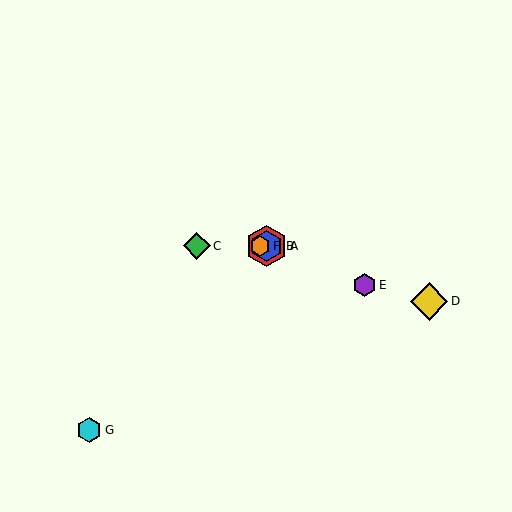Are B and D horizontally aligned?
No, B is at y≈246 and D is at y≈301.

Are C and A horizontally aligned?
Yes, both are at y≈246.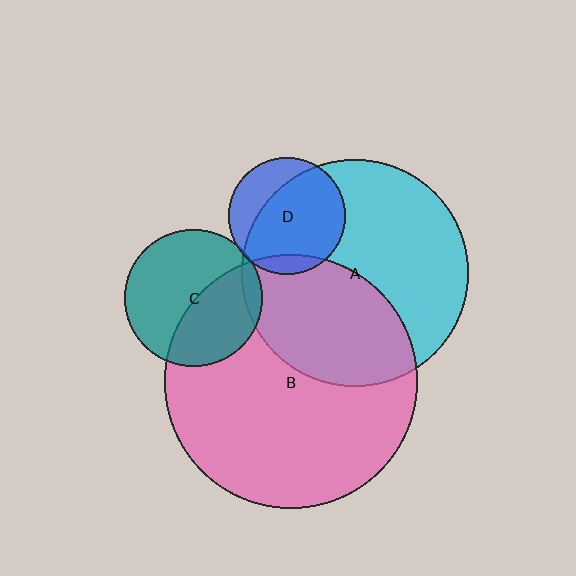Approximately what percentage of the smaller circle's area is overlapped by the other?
Approximately 5%.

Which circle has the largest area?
Circle B (pink).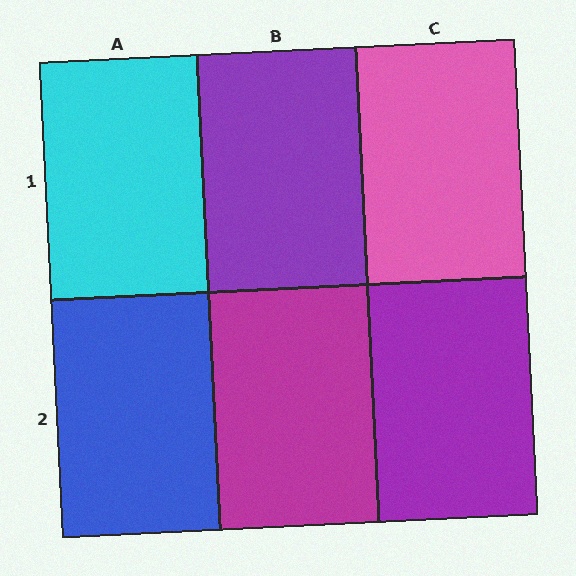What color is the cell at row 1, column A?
Cyan.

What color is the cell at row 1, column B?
Purple.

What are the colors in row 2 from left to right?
Blue, magenta, purple.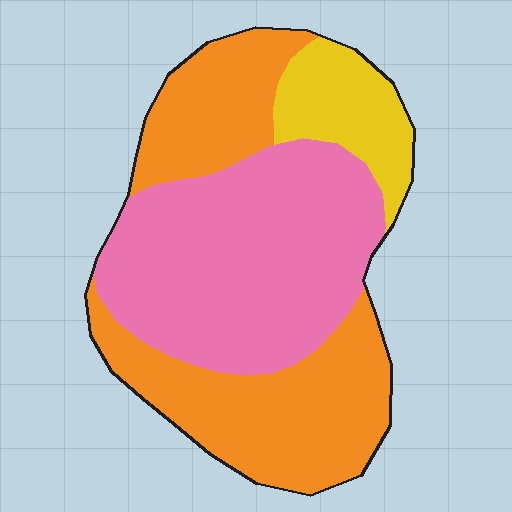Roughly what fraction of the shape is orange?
Orange covers 43% of the shape.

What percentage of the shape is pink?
Pink takes up between a quarter and a half of the shape.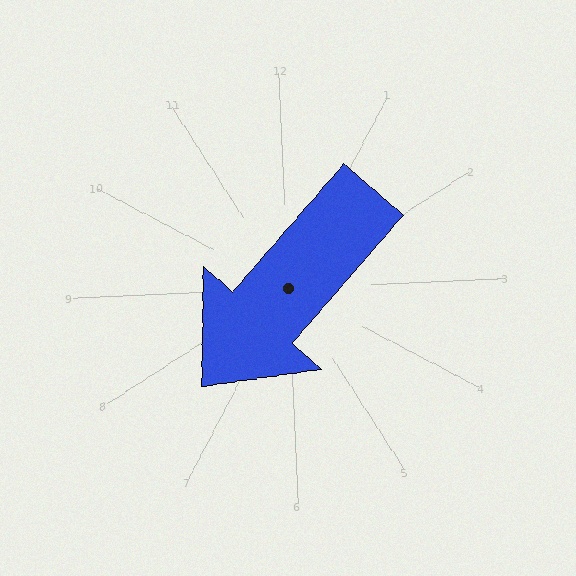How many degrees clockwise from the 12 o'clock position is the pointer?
Approximately 224 degrees.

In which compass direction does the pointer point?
Southwest.